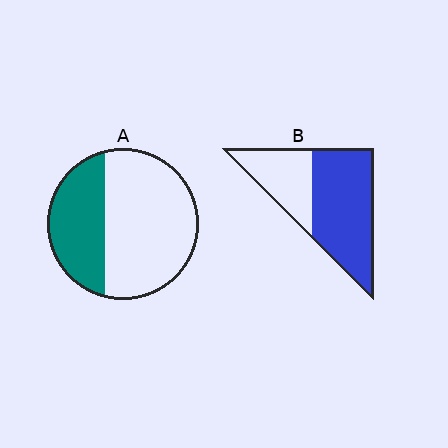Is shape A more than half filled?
No.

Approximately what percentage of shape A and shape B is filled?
A is approximately 35% and B is approximately 65%.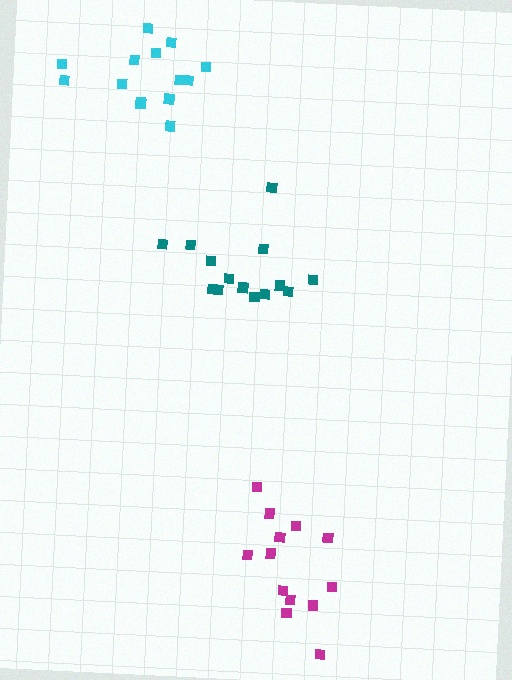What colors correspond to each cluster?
The clusters are colored: teal, magenta, cyan.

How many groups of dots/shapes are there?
There are 3 groups.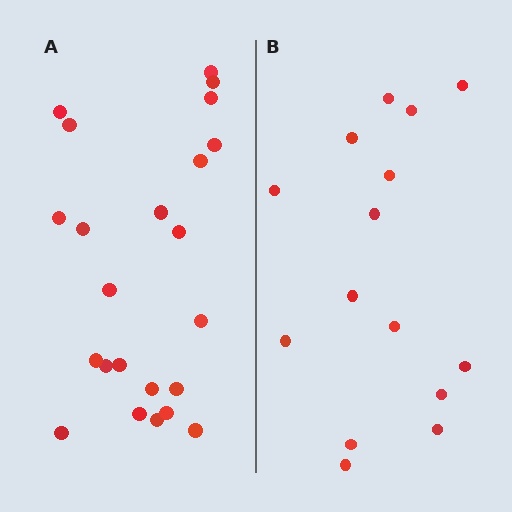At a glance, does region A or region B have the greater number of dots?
Region A (the left region) has more dots.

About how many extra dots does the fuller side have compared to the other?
Region A has roughly 8 or so more dots than region B.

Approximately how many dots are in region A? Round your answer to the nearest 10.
About 20 dots. (The exact count is 23, which rounds to 20.)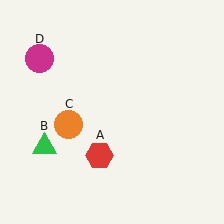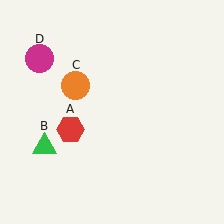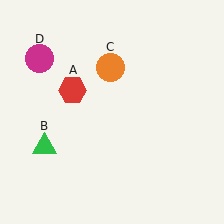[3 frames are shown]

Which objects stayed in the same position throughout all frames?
Green triangle (object B) and magenta circle (object D) remained stationary.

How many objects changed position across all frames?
2 objects changed position: red hexagon (object A), orange circle (object C).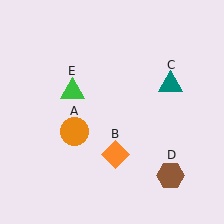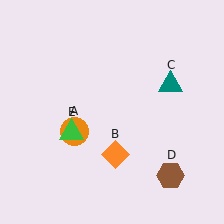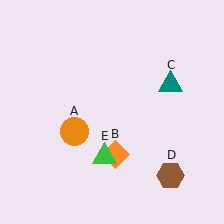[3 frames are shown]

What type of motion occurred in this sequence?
The green triangle (object E) rotated counterclockwise around the center of the scene.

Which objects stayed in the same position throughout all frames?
Orange circle (object A) and orange diamond (object B) and teal triangle (object C) and brown hexagon (object D) remained stationary.